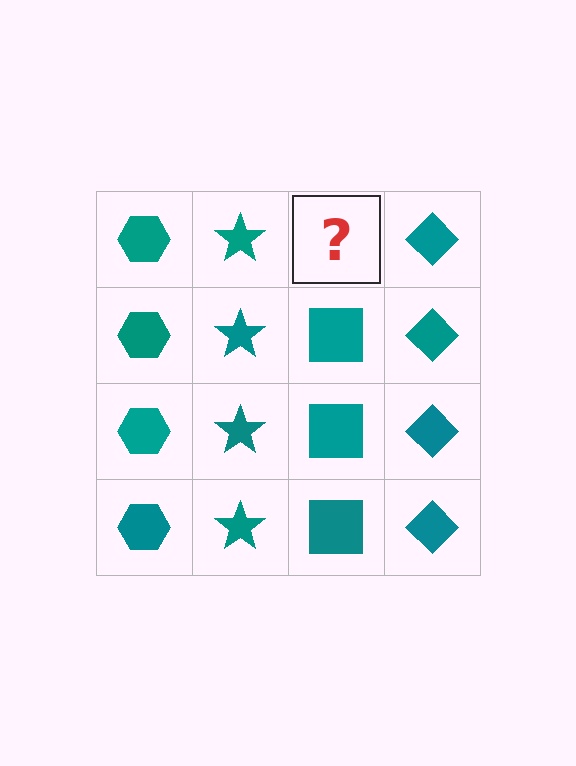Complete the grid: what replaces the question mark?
The question mark should be replaced with a teal square.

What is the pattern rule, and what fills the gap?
The rule is that each column has a consistent shape. The gap should be filled with a teal square.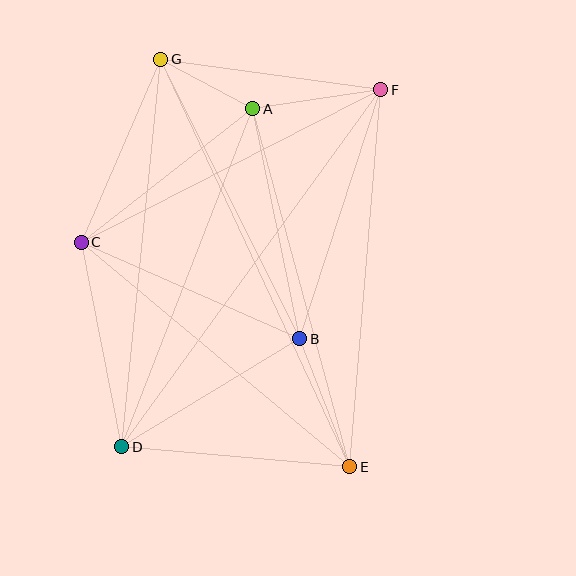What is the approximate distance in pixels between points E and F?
The distance between E and F is approximately 378 pixels.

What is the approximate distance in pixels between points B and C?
The distance between B and C is approximately 239 pixels.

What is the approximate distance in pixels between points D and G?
The distance between D and G is approximately 390 pixels.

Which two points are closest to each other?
Points A and G are closest to each other.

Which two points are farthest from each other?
Points E and G are farthest from each other.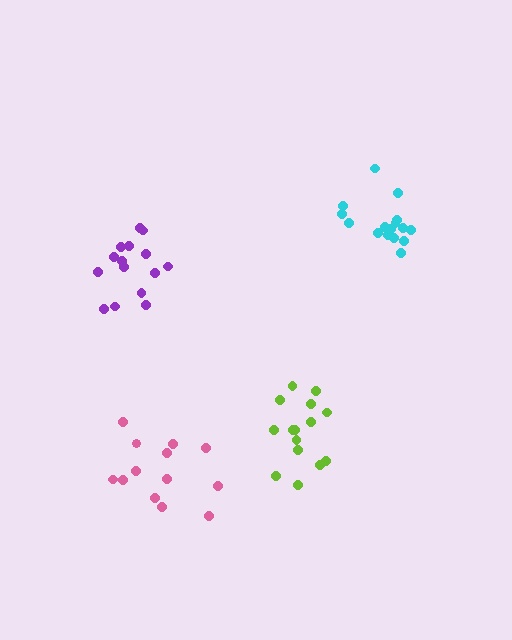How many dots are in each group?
Group 1: 13 dots, Group 2: 15 dots, Group 3: 16 dots, Group 4: 15 dots (59 total).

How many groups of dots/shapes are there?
There are 4 groups.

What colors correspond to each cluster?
The clusters are colored: pink, lime, cyan, purple.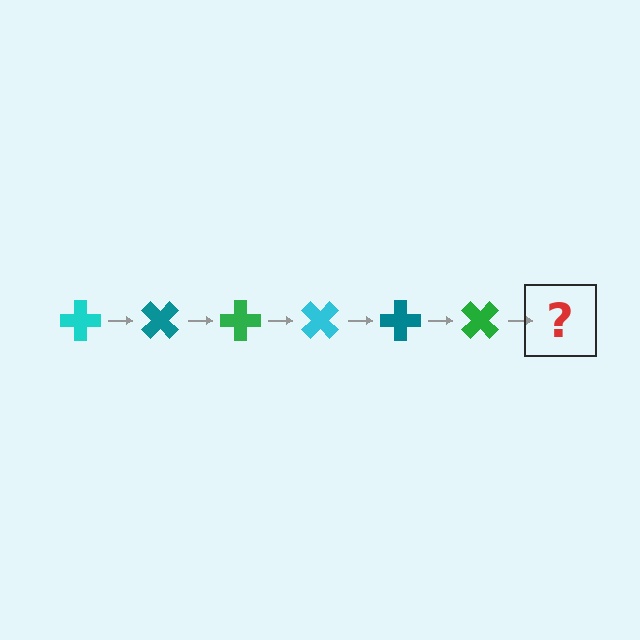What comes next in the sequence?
The next element should be a cyan cross, rotated 270 degrees from the start.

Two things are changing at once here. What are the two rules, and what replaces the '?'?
The two rules are that it rotates 45 degrees each step and the color cycles through cyan, teal, and green. The '?' should be a cyan cross, rotated 270 degrees from the start.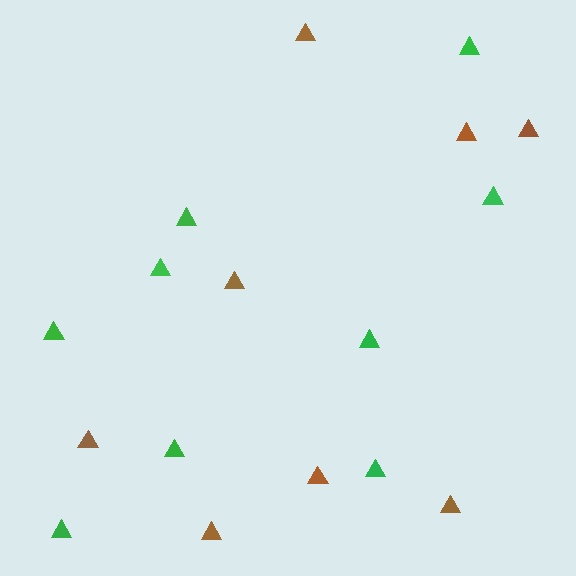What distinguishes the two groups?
There are 2 groups: one group of green triangles (9) and one group of brown triangles (8).